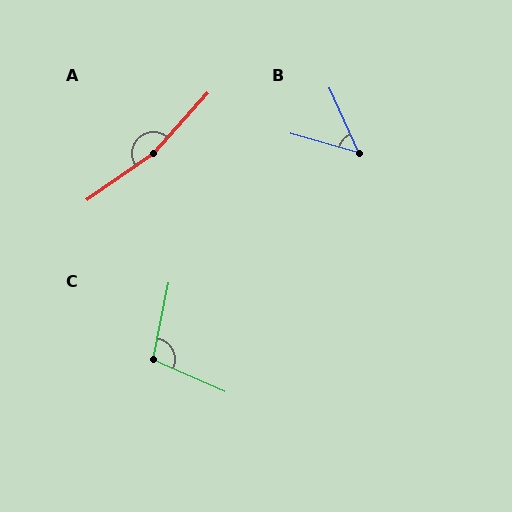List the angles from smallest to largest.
B (49°), C (102°), A (167°).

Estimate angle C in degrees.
Approximately 102 degrees.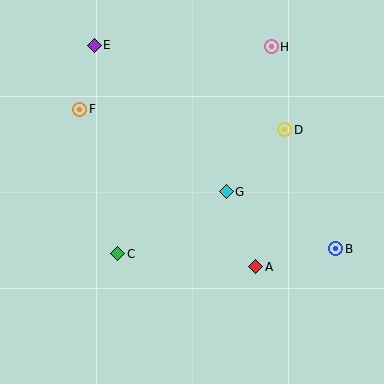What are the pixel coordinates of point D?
Point D is at (285, 130).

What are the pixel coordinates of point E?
Point E is at (94, 45).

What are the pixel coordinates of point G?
Point G is at (226, 192).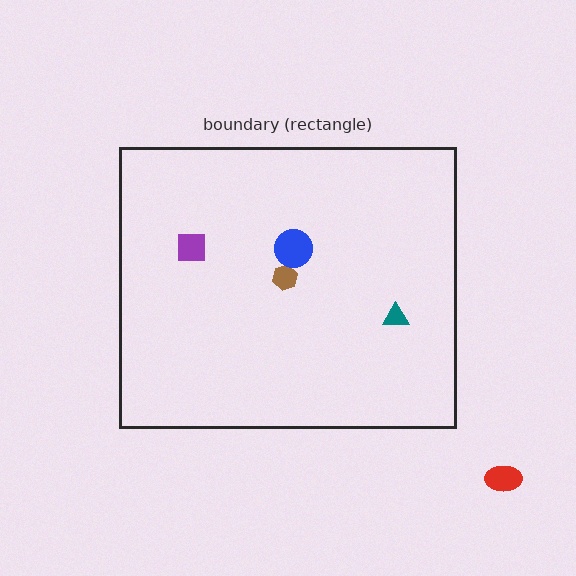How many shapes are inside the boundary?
4 inside, 1 outside.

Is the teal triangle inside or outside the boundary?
Inside.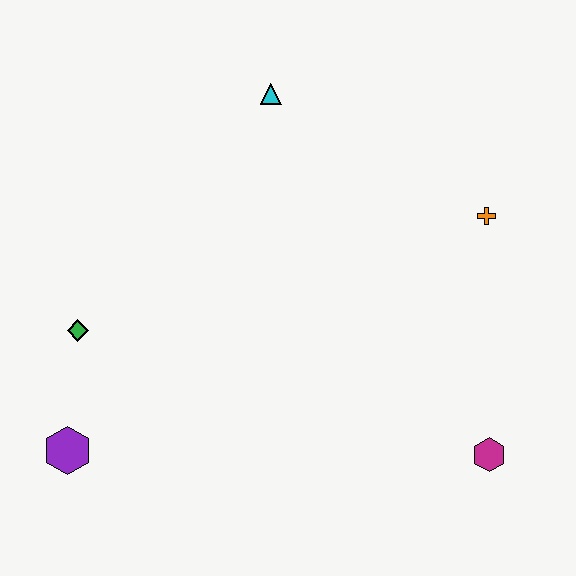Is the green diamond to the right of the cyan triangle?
No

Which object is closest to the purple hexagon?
The green diamond is closest to the purple hexagon.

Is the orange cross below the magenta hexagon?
No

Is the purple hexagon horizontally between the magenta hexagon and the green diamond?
No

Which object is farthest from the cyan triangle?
The magenta hexagon is farthest from the cyan triangle.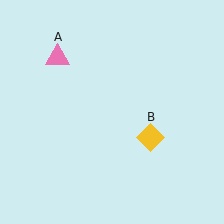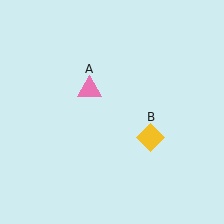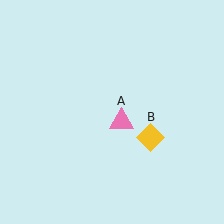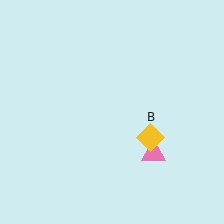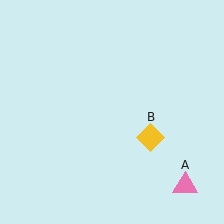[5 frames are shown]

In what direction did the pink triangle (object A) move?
The pink triangle (object A) moved down and to the right.